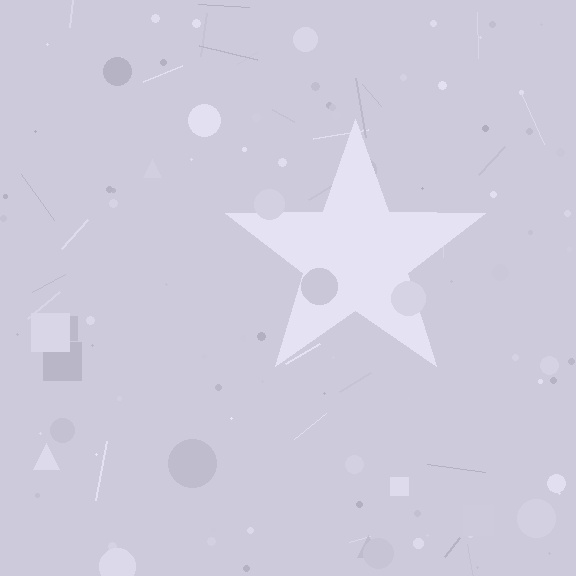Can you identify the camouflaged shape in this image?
The camouflaged shape is a star.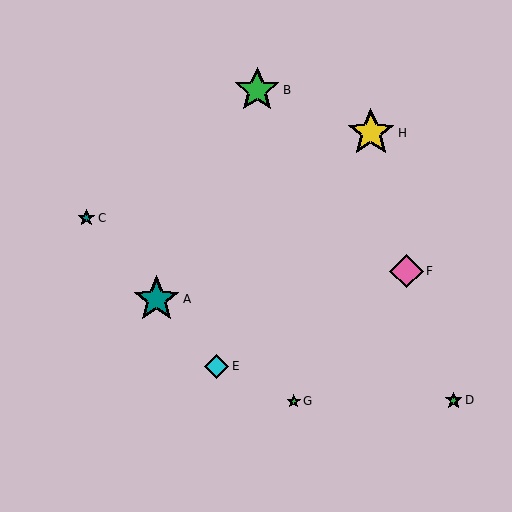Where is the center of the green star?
The center of the green star is at (294, 401).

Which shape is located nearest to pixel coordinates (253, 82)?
The green star (labeled B) at (257, 90) is nearest to that location.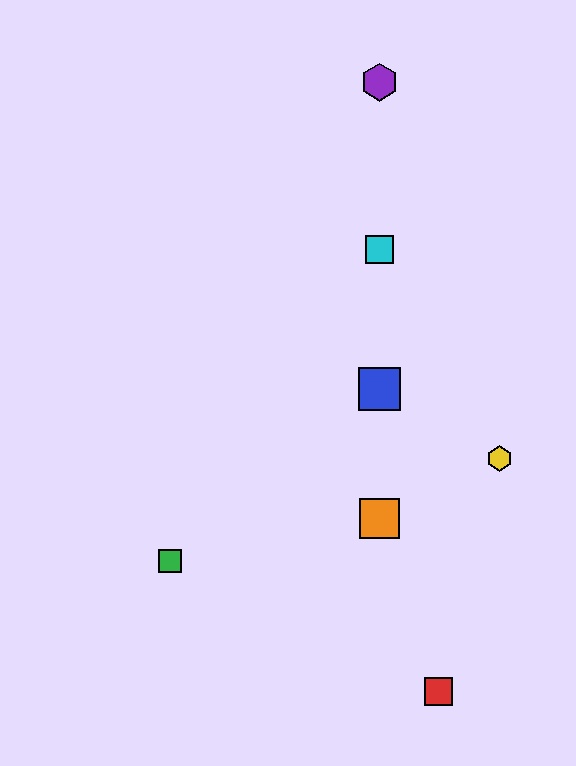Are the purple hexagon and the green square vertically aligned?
No, the purple hexagon is at x≈380 and the green square is at x≈170.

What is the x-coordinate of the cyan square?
The cyan square is at x≈380.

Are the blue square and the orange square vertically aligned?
Yes, both are at x≈380.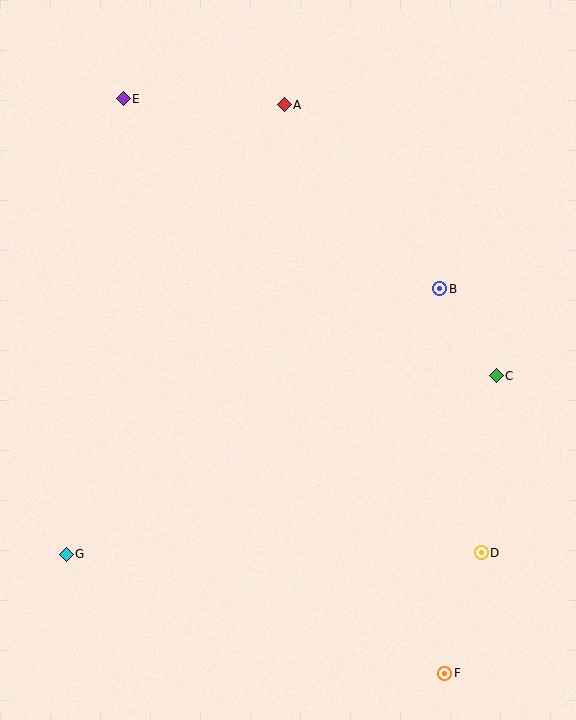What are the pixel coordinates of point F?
Point F is at (445, 673).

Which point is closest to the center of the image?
Point B at (440, 289) is closest to the center.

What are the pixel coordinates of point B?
Point B is at (440, 289).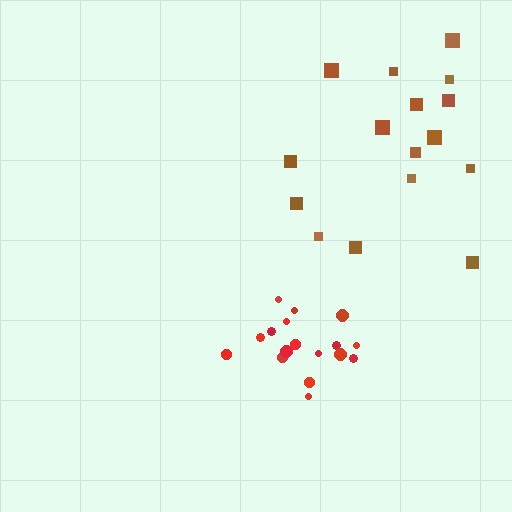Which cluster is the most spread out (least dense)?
Brown.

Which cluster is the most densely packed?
Red.